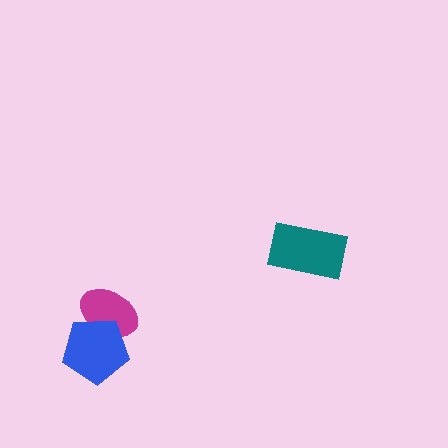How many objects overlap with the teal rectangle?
0 objects overlap with the teal rectangle.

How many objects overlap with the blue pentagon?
1 object overlaps with the blue pentagon.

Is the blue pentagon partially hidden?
No, no other shape covers it.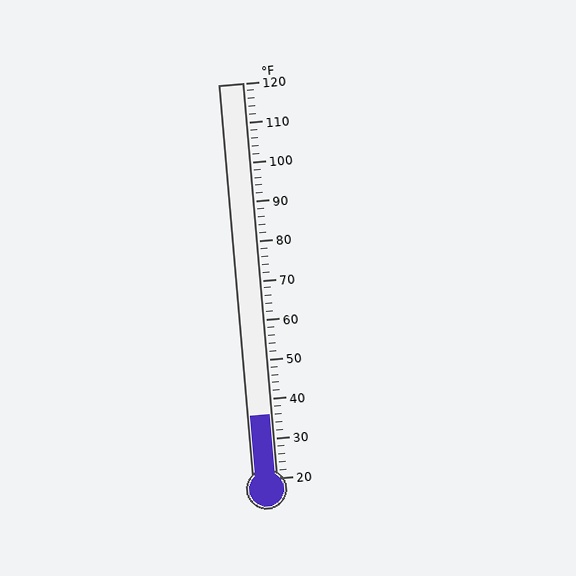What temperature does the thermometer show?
The thermometer shows approximately 36°F.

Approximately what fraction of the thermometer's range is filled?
The thermometer is filled to approximately 15% of its range.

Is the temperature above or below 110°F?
The temperature is below 110°F.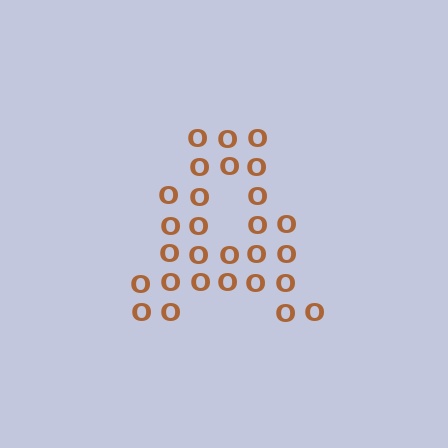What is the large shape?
The large shape is the letter A.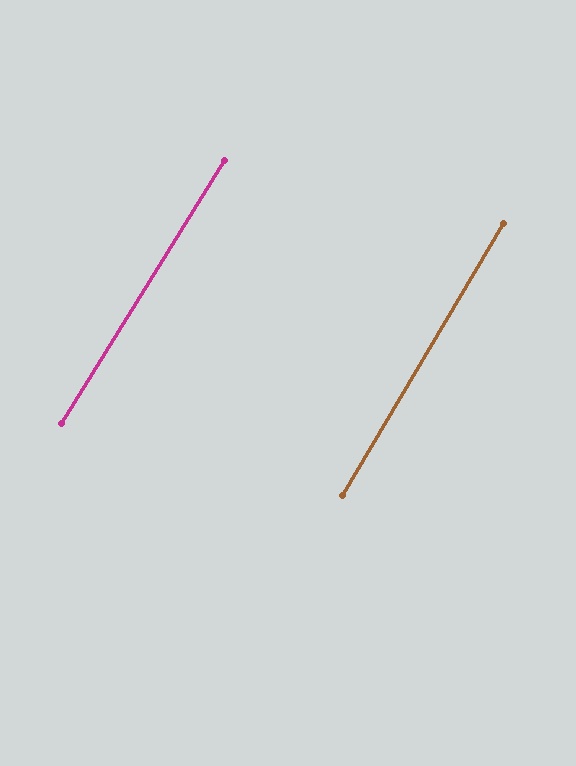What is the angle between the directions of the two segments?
Approximately 1 degree.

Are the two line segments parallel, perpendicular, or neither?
Parallel — their directions differ by only 1.4°.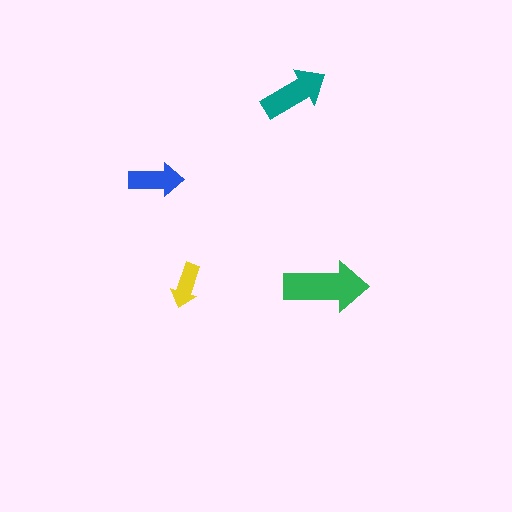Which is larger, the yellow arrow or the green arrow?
The green one.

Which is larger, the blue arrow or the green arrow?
The green one.